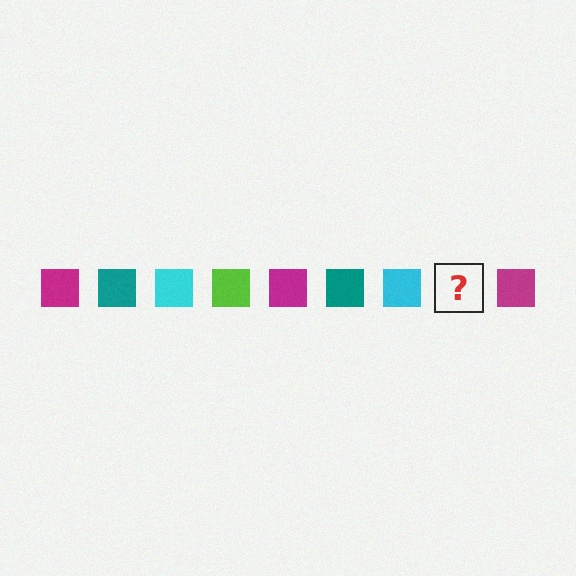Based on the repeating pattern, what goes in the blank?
The blank should be a lime square.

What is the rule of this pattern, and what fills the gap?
The rule is that the pattern cycles through magenta, teal, cyan, lime squares. The gap should be filled with a lime square.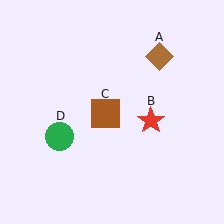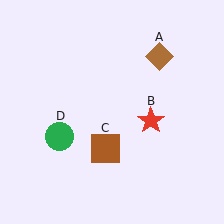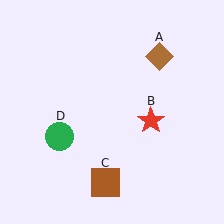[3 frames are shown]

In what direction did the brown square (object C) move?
The brown square (object C) moved down.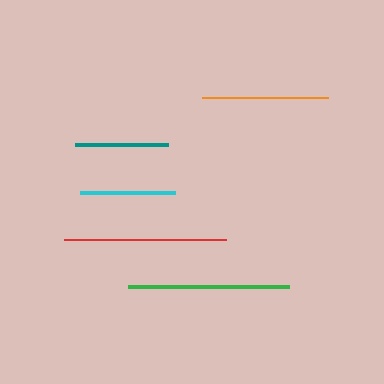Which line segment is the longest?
The red line is the longest at approximately 163 pixels.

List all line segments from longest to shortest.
From longest to shortest: red, green, orange, cyan, teal.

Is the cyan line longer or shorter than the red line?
The red line is longer than the cyan line.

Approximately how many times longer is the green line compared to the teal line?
The green line is approximately 1.7 times the length of the teal line.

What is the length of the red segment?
The red segment is approximately 163 pixels long.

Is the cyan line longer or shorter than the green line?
The green line is longer than the cyan line.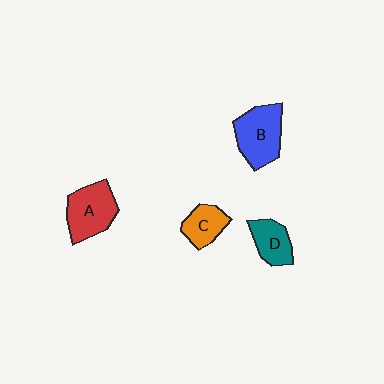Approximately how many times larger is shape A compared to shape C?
Approximately 1.6 times.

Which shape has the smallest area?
Shape C (orange).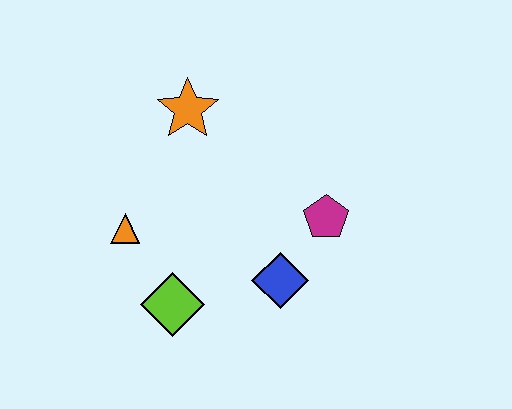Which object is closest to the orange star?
The orange triangle is closest to the orange star.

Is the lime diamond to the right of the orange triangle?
Yes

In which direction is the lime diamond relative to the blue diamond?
The lime diamond is to the left of the blue diamond.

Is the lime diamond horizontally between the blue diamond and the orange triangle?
Yes